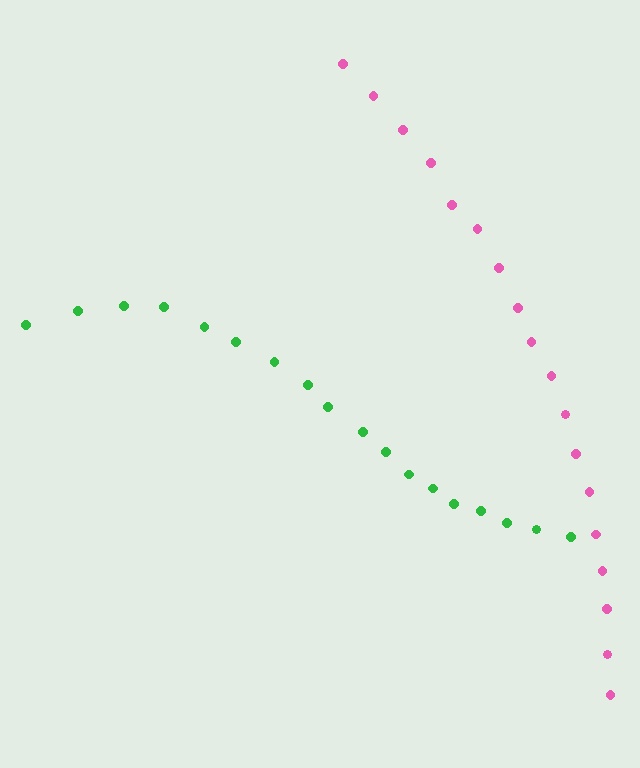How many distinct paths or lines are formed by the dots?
There are 2 distinct paths.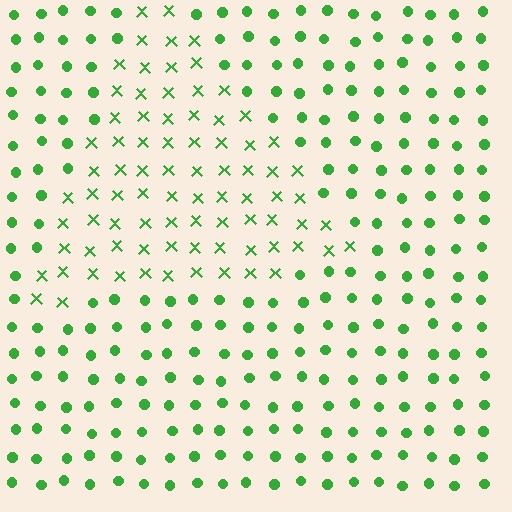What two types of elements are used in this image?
The image uses X marks inside the triangle region and circles outside it.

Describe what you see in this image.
The image is filled with small green elements arranged in a uniform grid. A triangle-shaped region contains X marks, while the surrounding area contains circles. The boundary is defined purely by the change in element shape.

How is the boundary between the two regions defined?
The boundary is defined by a change in element shape: X marks inside vs. circles outside. All elements share the same color and spacing.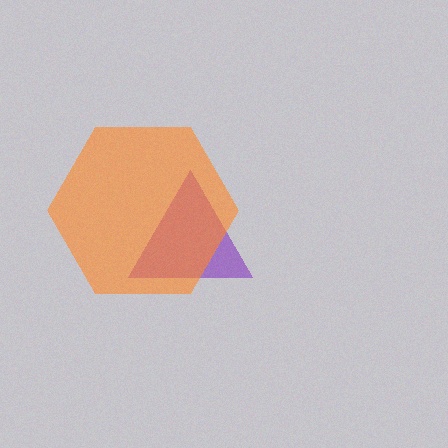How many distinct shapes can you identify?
There are 2 distinct shapes: a purple triangle, an orange hexagon.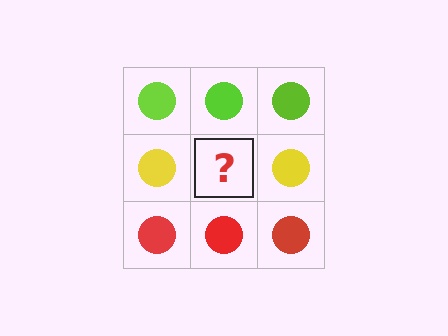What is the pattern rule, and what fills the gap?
The rule is that each row has a consistent color. The gap should be filled with a yellow circle.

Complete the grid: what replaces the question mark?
The question mark should be replaced with a yellow circle.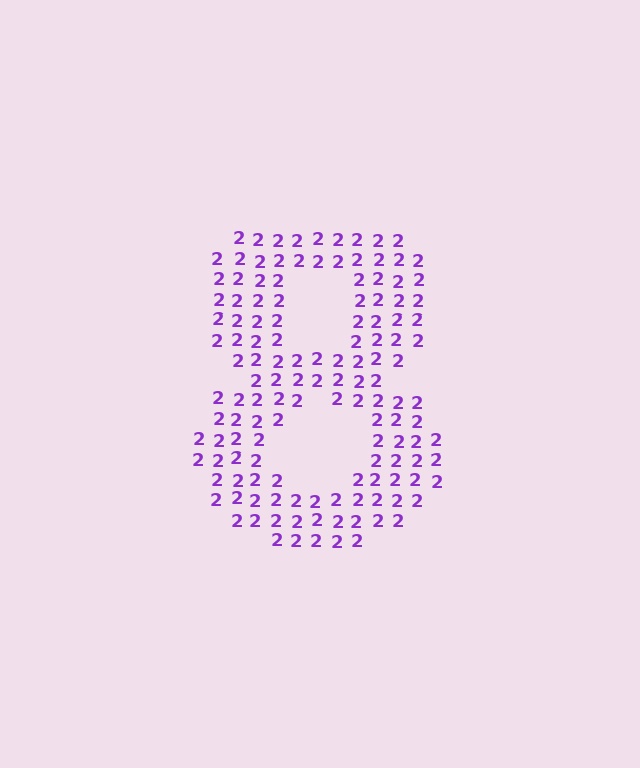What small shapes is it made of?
It is made of small digit 2's.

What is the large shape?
The large shape is the digit 8.